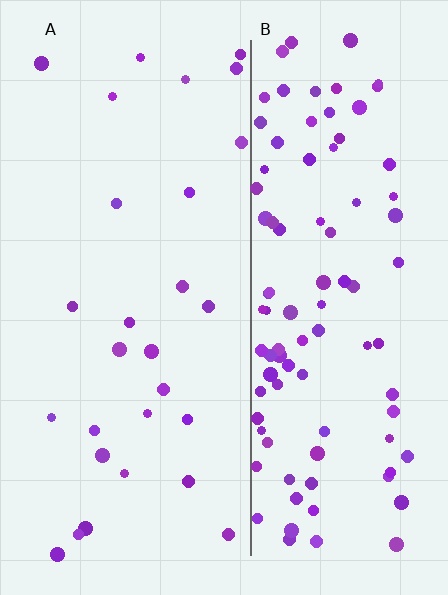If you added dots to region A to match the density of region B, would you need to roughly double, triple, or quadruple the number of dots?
Approximately quadruple.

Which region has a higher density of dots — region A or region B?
B (the right).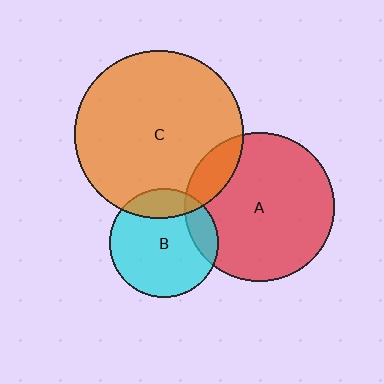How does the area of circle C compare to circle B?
Approximately 2.4 times.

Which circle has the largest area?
Circle C (orange).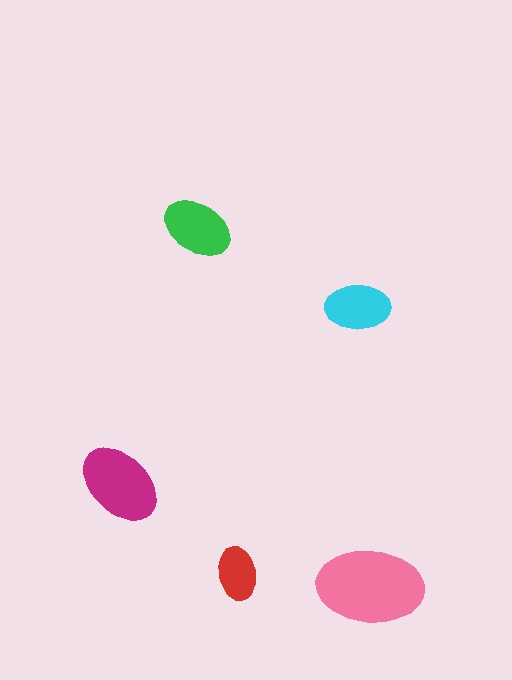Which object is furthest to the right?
The pink ellipse is rightmost.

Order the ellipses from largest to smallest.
the pink one, the magenta one, the green one, the cyan one, the red one.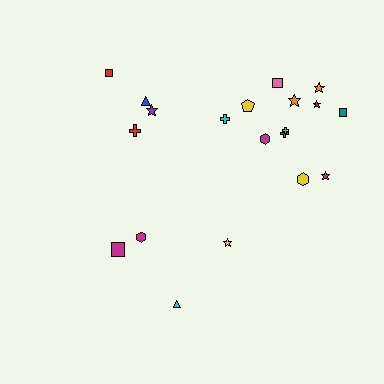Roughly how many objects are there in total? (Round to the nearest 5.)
Roughly 20 objects in total.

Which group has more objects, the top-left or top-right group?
The top-right group.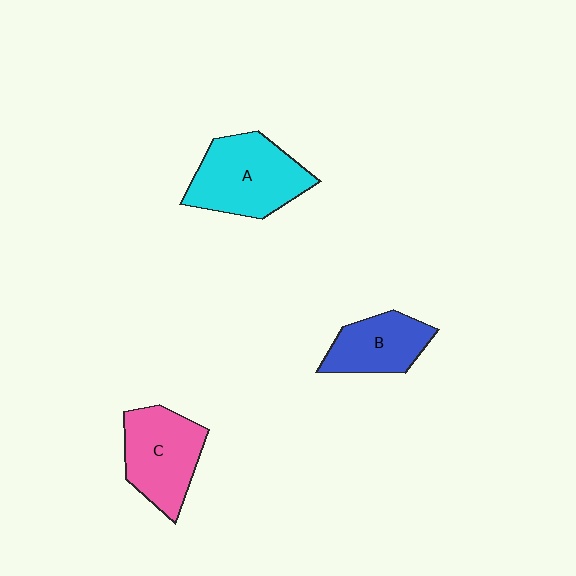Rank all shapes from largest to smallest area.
From largest to smallest: A (cyan), C (pink), B (blue).